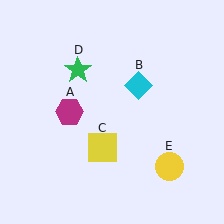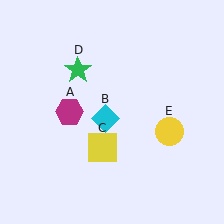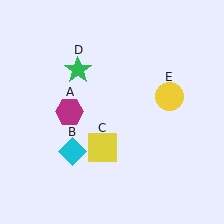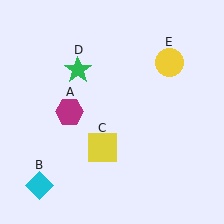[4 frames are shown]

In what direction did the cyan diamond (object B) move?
The cyan diamond (object B) moved down and to the left.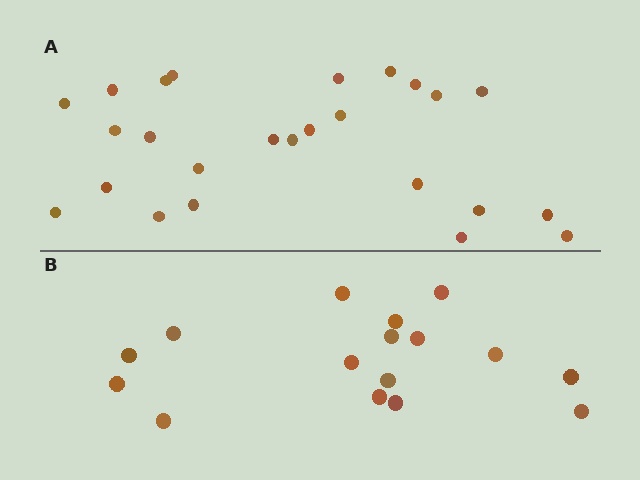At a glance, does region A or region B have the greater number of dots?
Region A (the top region) has more dots.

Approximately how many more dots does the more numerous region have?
Region A has roughly 8 or so more dots than region B.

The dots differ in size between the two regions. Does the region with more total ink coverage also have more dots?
No. Region B has more total ink coverage because its dots are larger, but region A actually contains more individual dots. Total area can be misleading — the number of items is what matters here.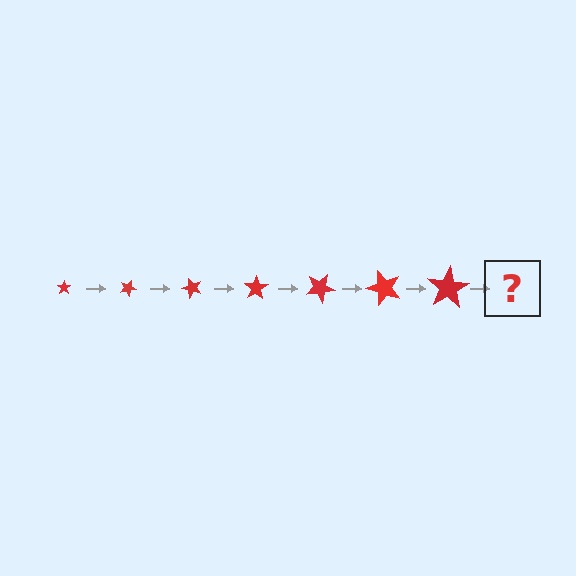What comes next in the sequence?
The next element should be a star, larger than the previous one and rotated 175 degrees from the start.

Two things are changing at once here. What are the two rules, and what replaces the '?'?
The two rules are that the star grows larger each step and it rotates 25 degrees each step. The '?' should be a star, larger than the previous one and rotated 175 degrees from the start.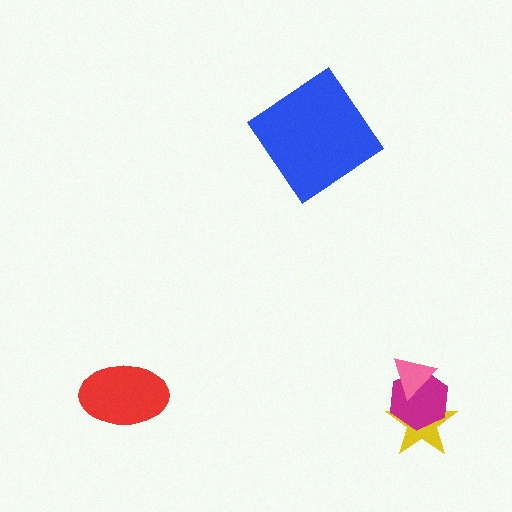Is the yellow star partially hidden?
Yes, it is partially covered by another shape.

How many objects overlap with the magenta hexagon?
2 objects overlap with the magenta hexagon.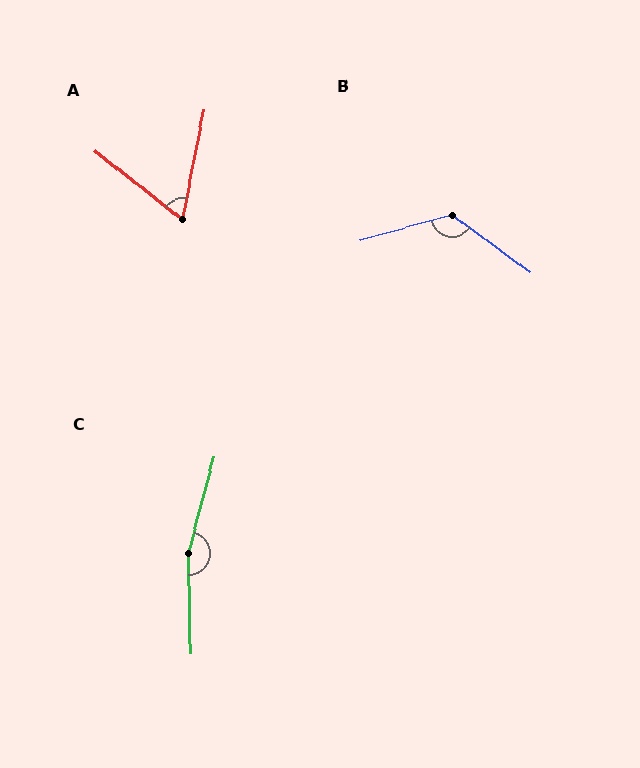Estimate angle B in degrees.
Approximately 127 degrees.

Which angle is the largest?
C, at approximately 164 degrees.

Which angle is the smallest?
A, at approximately 63 degrees.